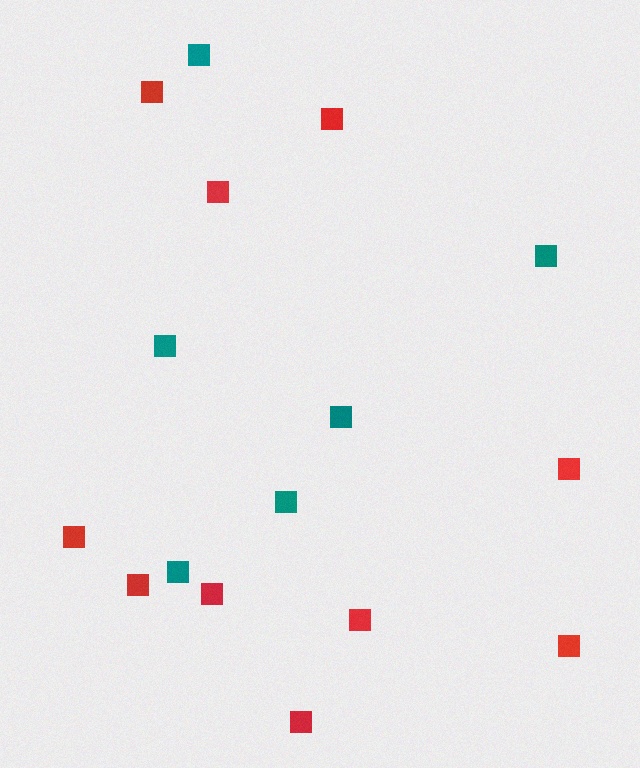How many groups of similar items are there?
There are 2 groups: one group of red squares (10) and one group of teal squares (6).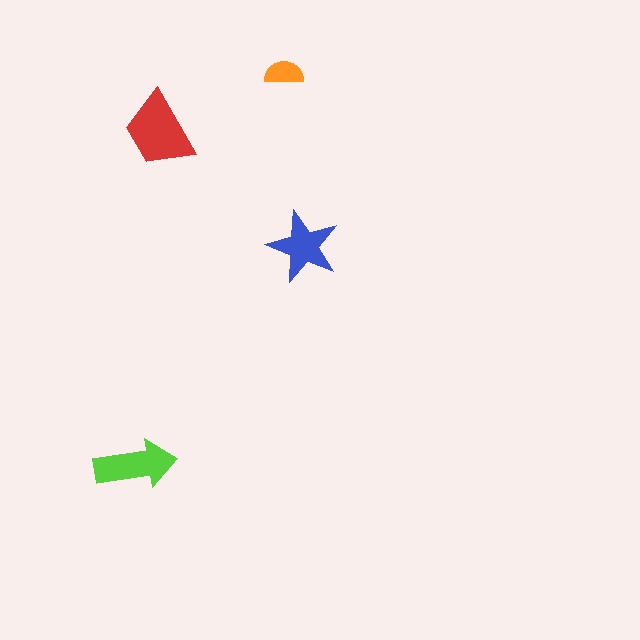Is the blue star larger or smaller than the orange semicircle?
Larger.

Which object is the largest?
The red trapezoid.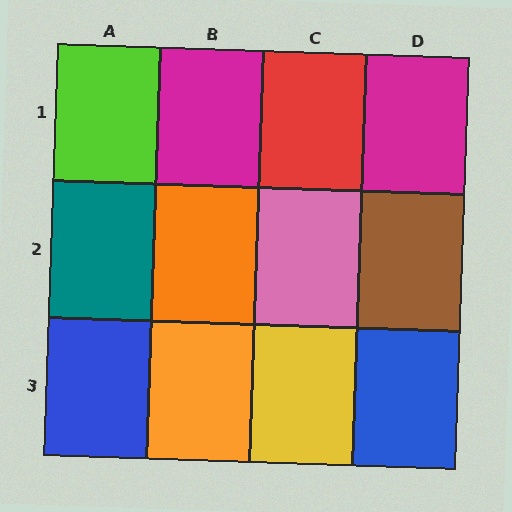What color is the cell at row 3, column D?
Blue.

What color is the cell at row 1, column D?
Magenta.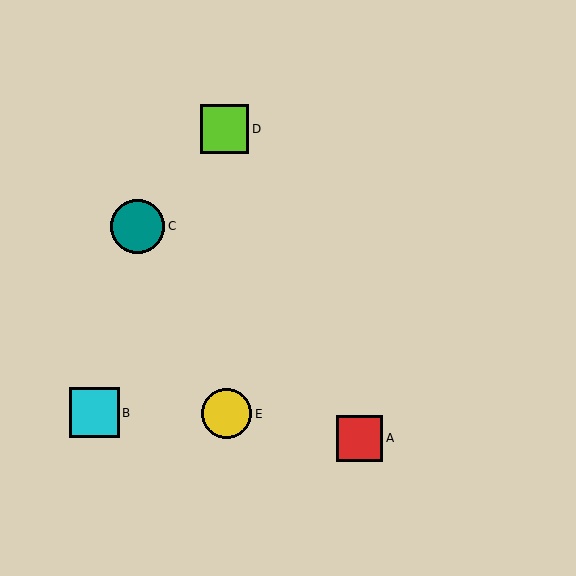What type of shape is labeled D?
Shape D is a lime square.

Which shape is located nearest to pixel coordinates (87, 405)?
The cyan square (labeled B) at (94, 413) is nearest to that location.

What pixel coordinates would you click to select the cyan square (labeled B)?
Click at (94, 413) to select the cyan square B.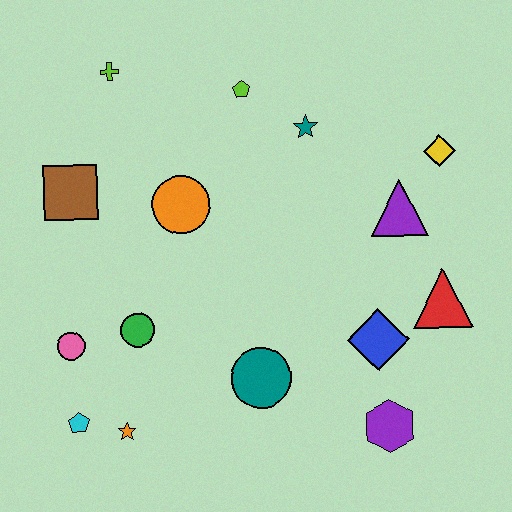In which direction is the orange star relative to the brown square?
The orange star is below the brown square.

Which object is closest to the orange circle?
The brown square is closest to the orange circle.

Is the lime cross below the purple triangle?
No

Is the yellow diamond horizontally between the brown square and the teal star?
No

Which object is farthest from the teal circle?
The lime cross is farthest from the teal circle.